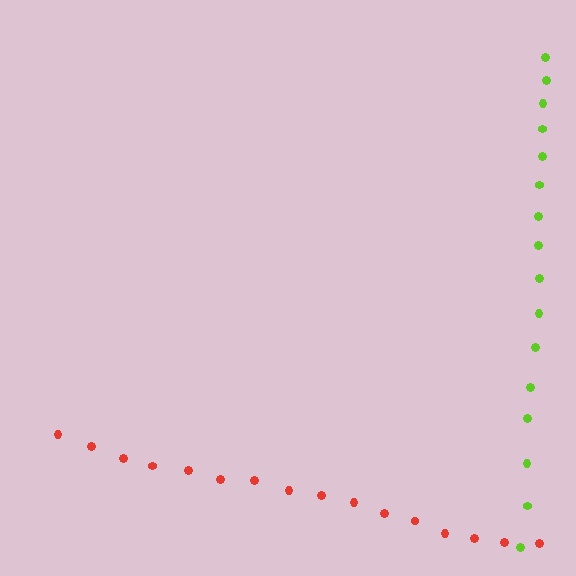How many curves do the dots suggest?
There are 2 distinct paths.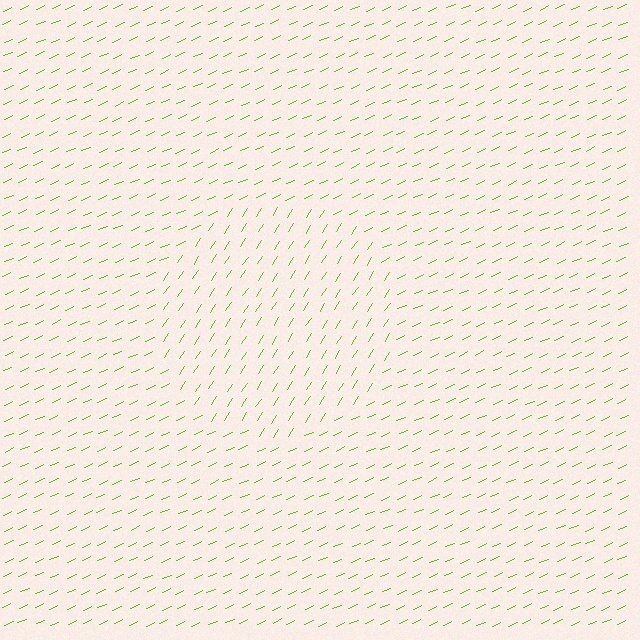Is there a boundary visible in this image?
Yes, there is a texture boundary formed by a change in line orientation.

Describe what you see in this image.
The image is filled with small lime line segments. A circle region in the image has lines oriented differently from the surrounding lines, creating a visible texture boundary.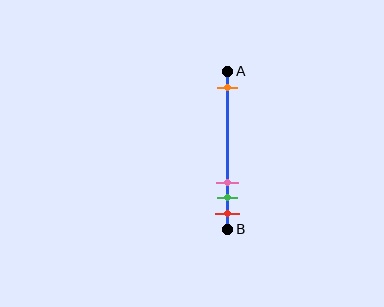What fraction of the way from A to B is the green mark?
The green mark is approximately 80% (0.8) of the way from A to B.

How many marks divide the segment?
There are 4 marks dividing the segment.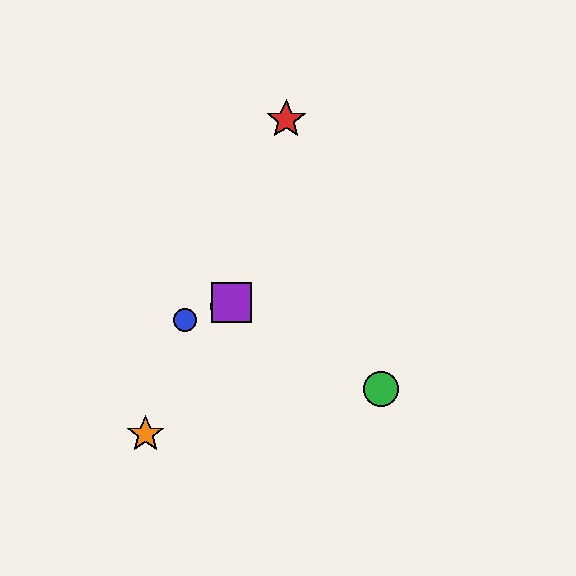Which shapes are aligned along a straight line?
The blue circle, the yellow circle, the purple square are aligned along a straight line.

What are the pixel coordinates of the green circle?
The green circle is at (381, 389).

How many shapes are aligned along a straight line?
3 shapes (the blue circle, the yellow circle, the purple square) are aligned along a straight line.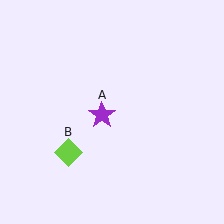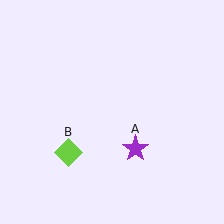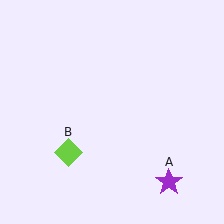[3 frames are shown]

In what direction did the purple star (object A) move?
The purple star (object A) moved down and to the right.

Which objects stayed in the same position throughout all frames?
Lime diamond (object B) remained stationary.